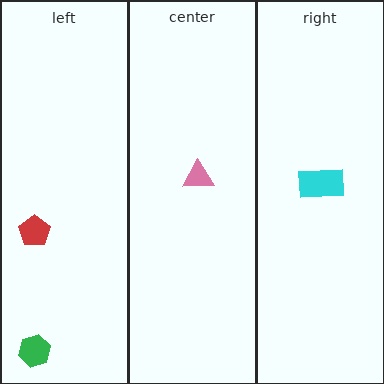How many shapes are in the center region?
1.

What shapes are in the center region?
The pink triangle.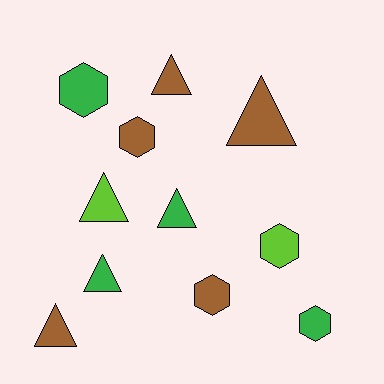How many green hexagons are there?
There are 2 green hexagons.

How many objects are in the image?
There are 11 objects.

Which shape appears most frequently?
Triangle, with 6 objects.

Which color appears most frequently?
Brown, with 5 objects.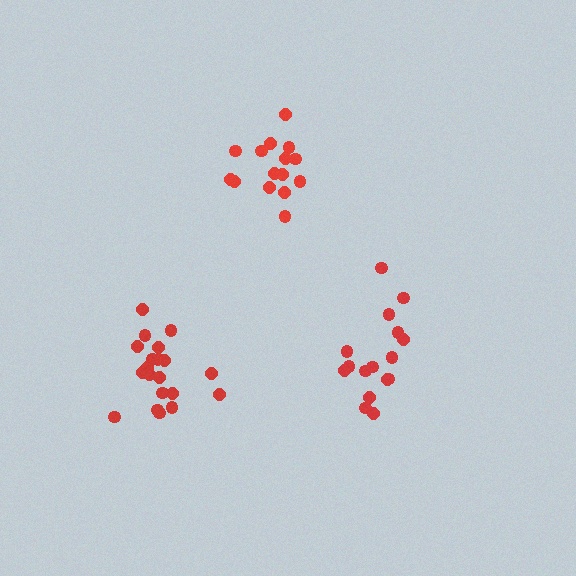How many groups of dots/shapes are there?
There are 3 groups.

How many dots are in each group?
Group 1: 16 dots, Group 2: 15 dots, Group 3: 20 dots (51 total).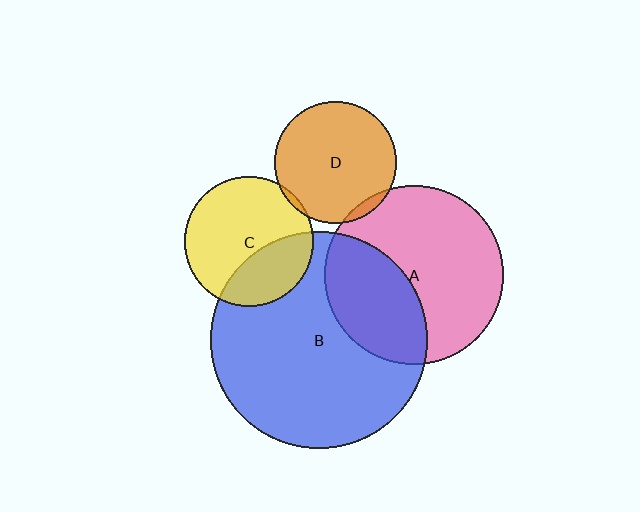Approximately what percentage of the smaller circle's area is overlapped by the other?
Approximately 5%.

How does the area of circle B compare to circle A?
Approximately 1.5 times.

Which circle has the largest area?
Circle B (blue).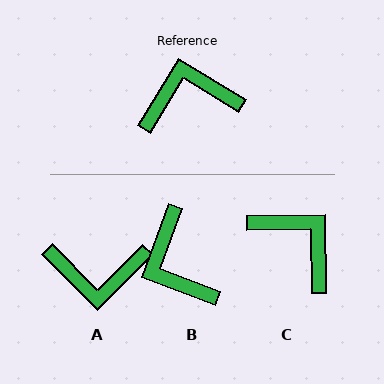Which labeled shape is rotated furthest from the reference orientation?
A, about 166 degrees away.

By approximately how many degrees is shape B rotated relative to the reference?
Approximately 101 degrees counter-clockwise.